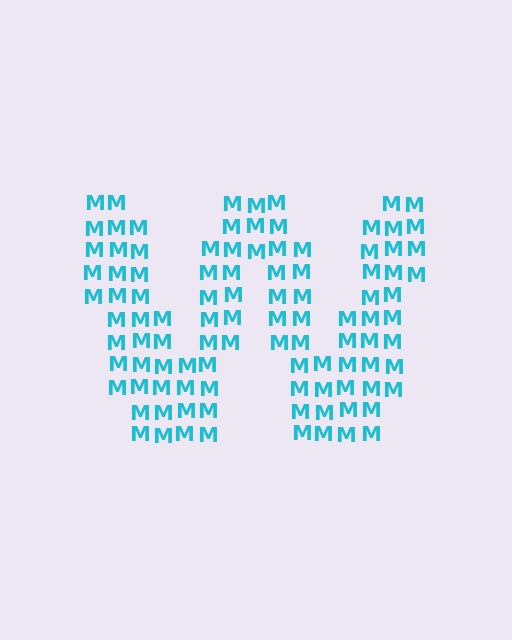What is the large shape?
The large shape is the letter W.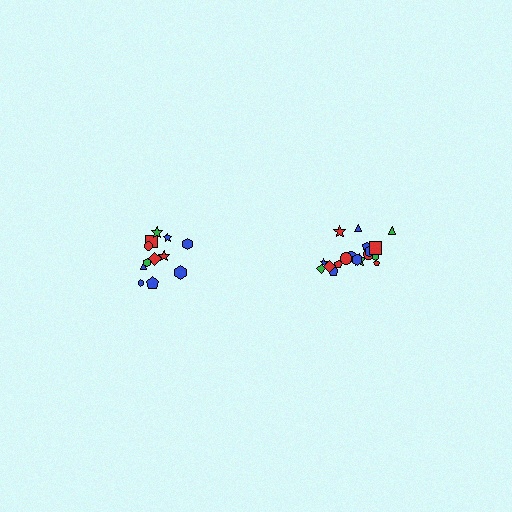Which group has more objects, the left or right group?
The right group.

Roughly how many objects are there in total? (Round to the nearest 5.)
Roughly 30 objects in total.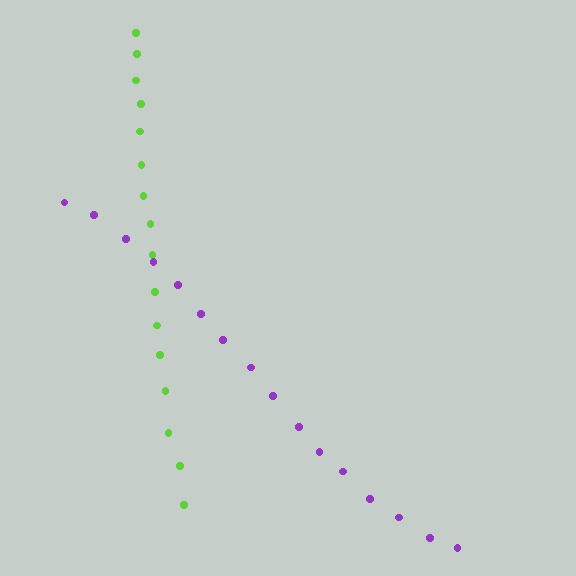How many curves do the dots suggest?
There are 2 distinct paths.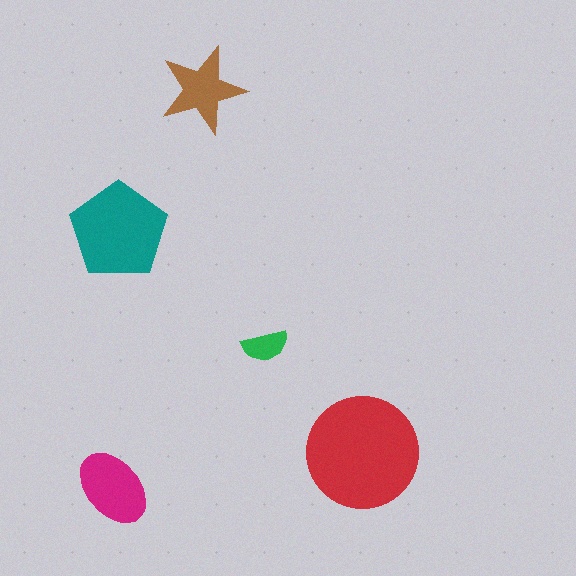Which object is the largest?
The red circle.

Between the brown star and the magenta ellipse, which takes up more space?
The magenta ellipse.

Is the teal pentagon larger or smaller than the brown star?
Larger.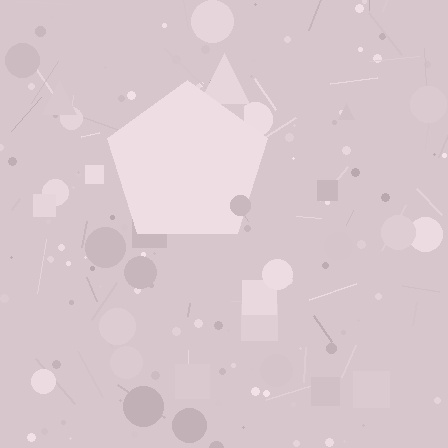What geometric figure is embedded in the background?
A pentagon is embedded in the background.